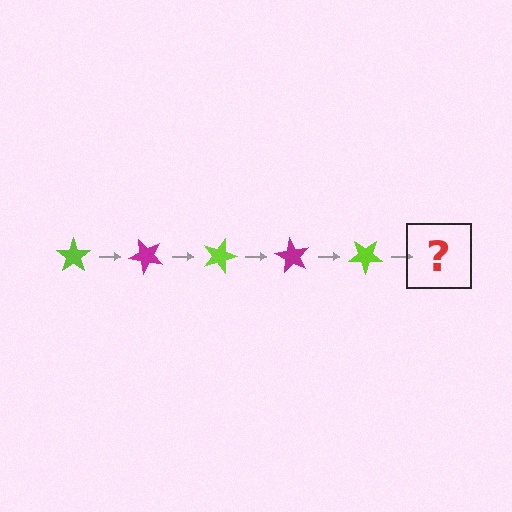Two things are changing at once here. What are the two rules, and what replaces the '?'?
The two rules are that it rotates 45 degrees each step and the color cycles through lime and magenta. The '?' should be a magenta star, rotated 225 degrees from the start.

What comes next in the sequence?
The next element should be a magenta star, rotated 225 degrees from the start.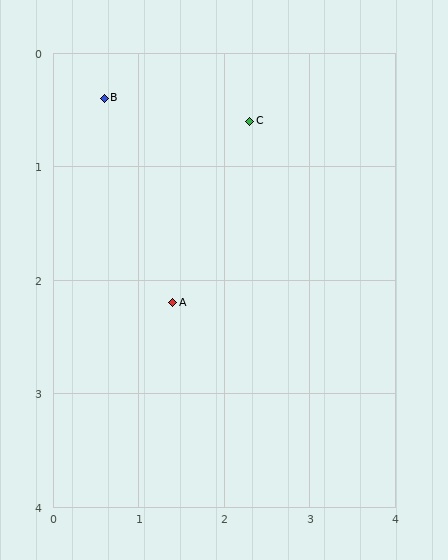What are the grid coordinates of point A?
Point A is at approximately (1.4, 2.2).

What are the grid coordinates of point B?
Point B is at approximately (0.6, 0.4).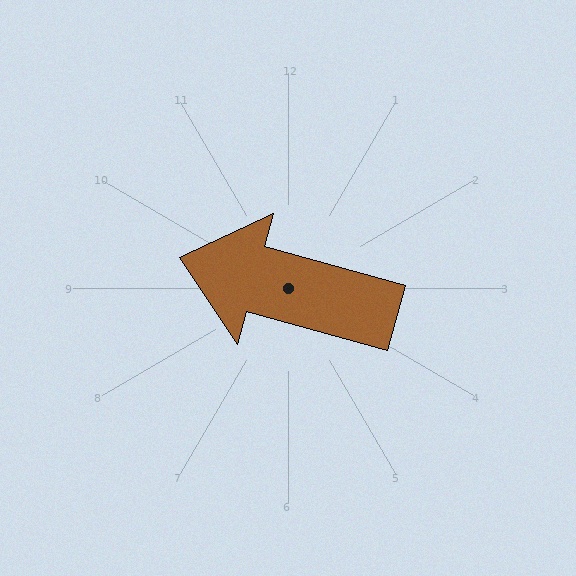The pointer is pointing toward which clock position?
Roughly 10 o'clock.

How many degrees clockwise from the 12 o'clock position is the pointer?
Approximately 286 degrees.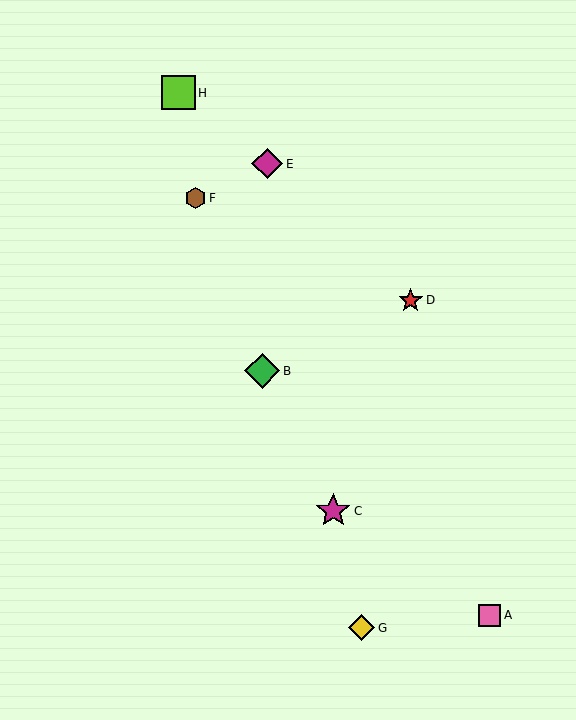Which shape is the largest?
The magenta star (labeled C) is the largest.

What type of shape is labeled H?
Shape H is a lime square.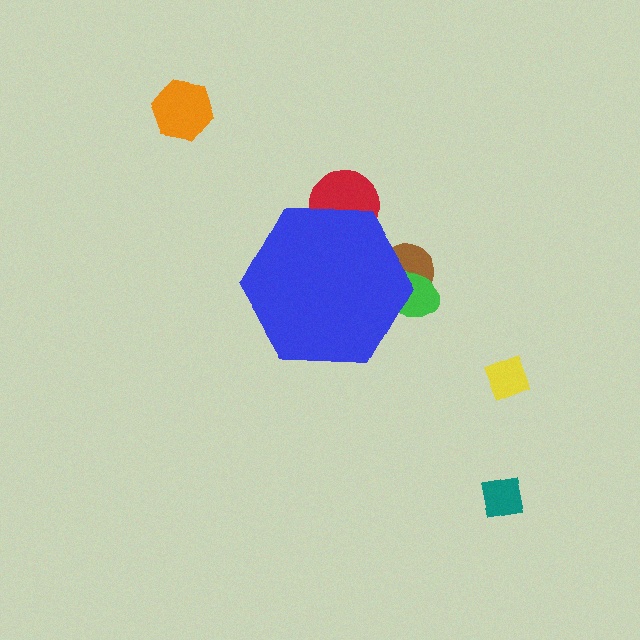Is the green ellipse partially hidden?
Yes, the green ellipse is partially hidden behind the blue hexagon.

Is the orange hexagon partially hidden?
No, the orange hexagon is fully visible.